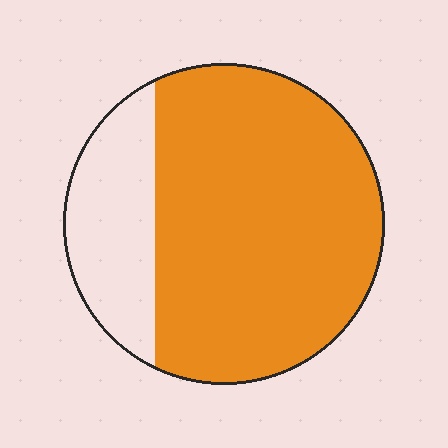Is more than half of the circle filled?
Yes.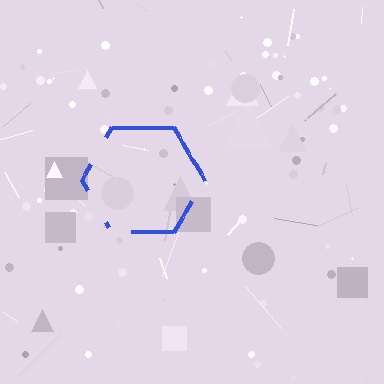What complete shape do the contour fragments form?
The contour fragments form a hexagon.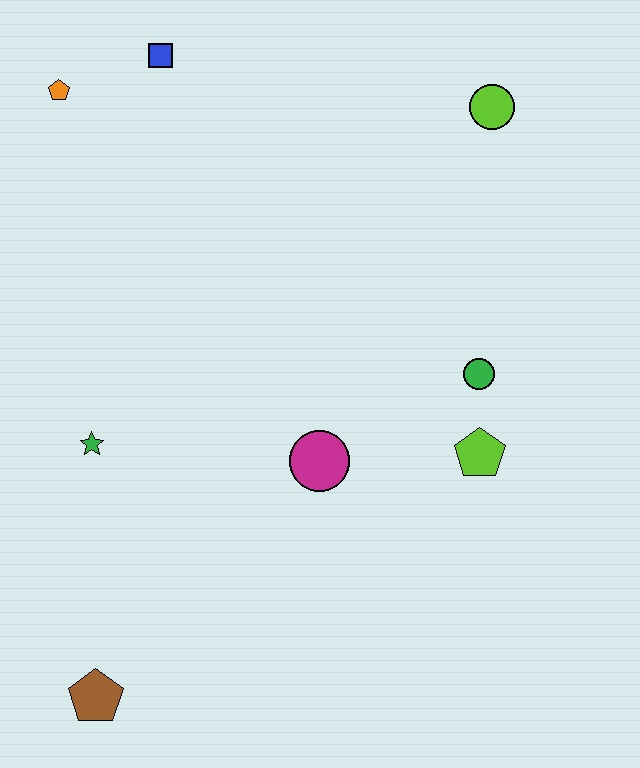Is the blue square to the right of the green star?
Yes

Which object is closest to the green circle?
The lime pentagon is closest to the green circle.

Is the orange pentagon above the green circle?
Yes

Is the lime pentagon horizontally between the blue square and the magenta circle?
No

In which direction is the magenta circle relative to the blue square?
The magenta circle is below the blue square.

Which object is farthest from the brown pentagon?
The lime circle is farthest from the brown pentagon.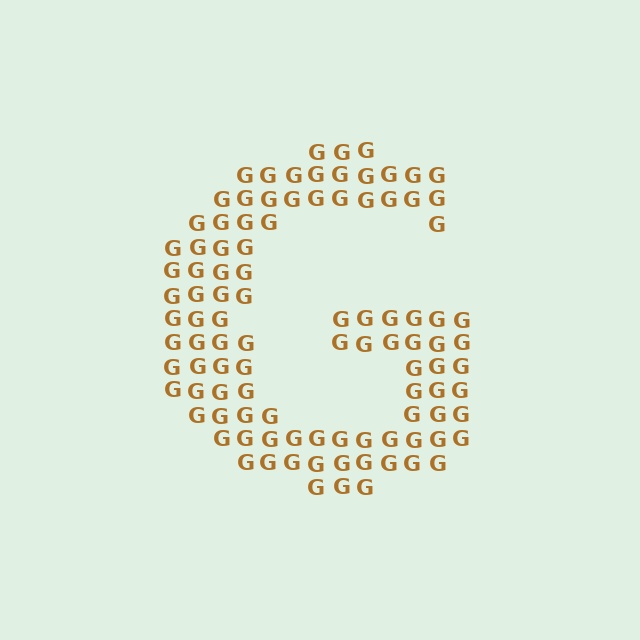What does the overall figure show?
The overall figure shows the letter G.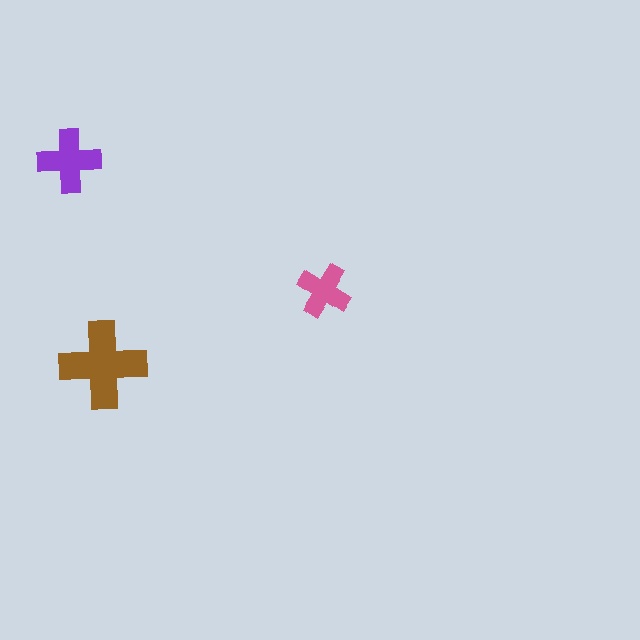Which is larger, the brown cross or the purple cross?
The brown one.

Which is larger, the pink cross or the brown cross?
The brown one.